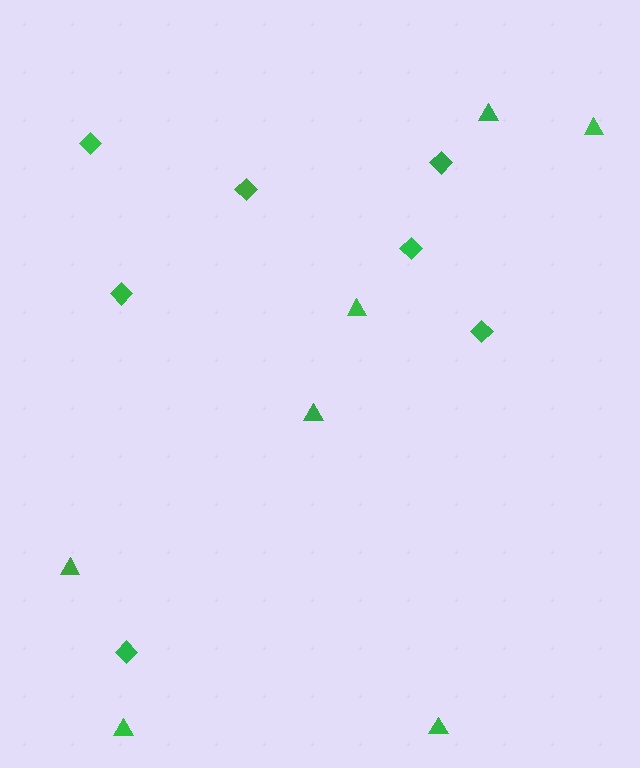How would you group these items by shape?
There are 2 groups: one group of diamonds (7) and one group of triangles (7).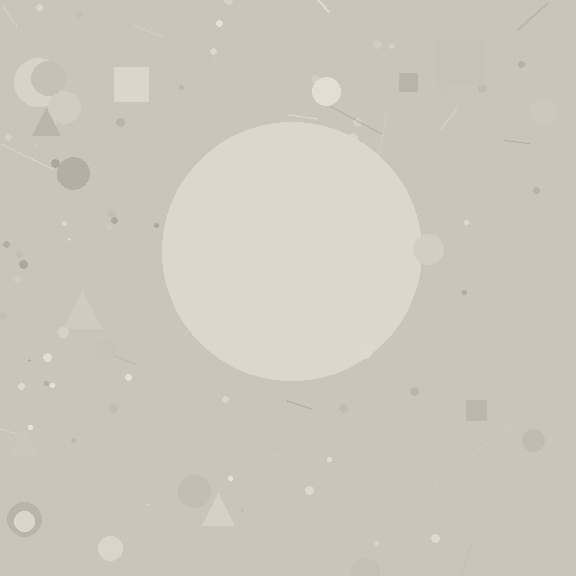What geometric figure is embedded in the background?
A circle is embedded in the background.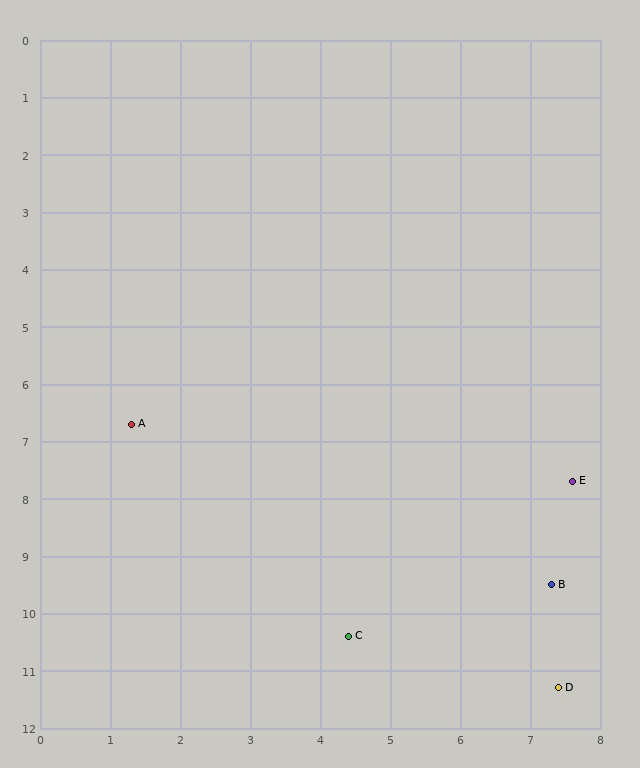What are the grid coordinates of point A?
Point A is at approximately (1.3, 6.7).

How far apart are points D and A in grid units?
Points D and A are about 7.6 grid units apart.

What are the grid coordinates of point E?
Point E is at approximately (7.6, 7.7).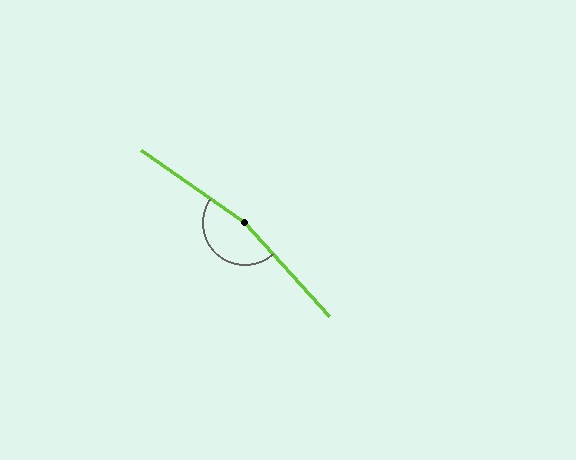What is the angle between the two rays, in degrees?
Approximately 167 degrees.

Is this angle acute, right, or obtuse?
It is obtuse.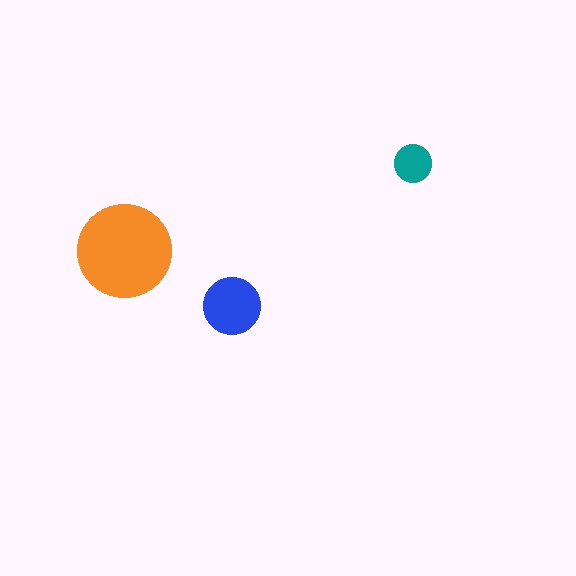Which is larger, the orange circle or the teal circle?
The orange one.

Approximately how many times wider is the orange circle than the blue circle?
About 1.5 times wider.